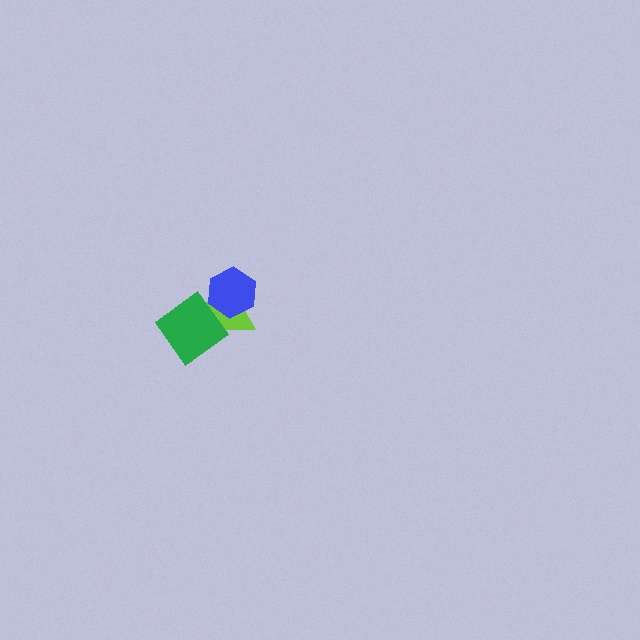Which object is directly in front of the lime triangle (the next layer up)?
The blue hexagon is directly in front of the lime triangle.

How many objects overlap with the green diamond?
2 objects overlap with the green diamond.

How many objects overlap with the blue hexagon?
2 objects overlap with the blue hexagon.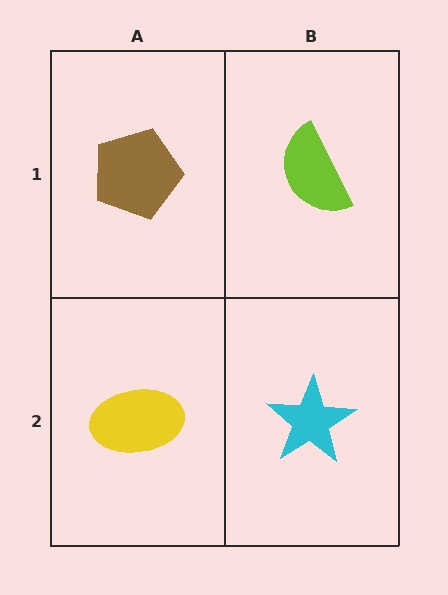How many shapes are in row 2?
2 shapes.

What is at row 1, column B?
A lime semicircle.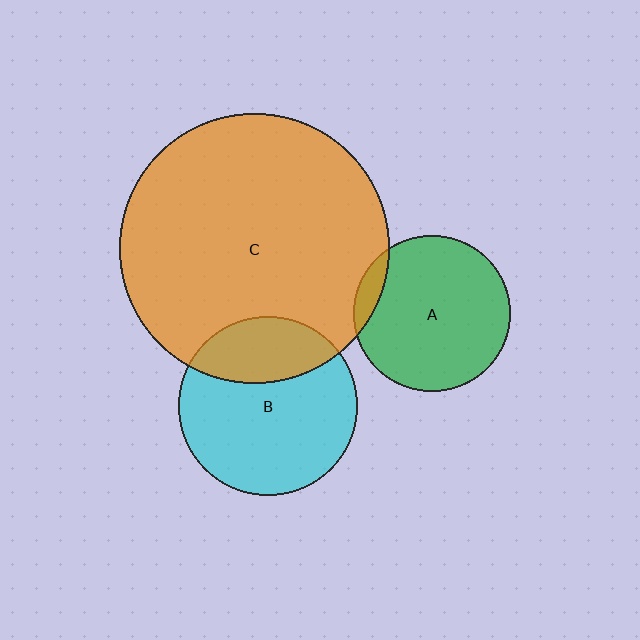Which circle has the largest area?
Circle C (orange).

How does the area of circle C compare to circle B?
Approximately 2.3 times.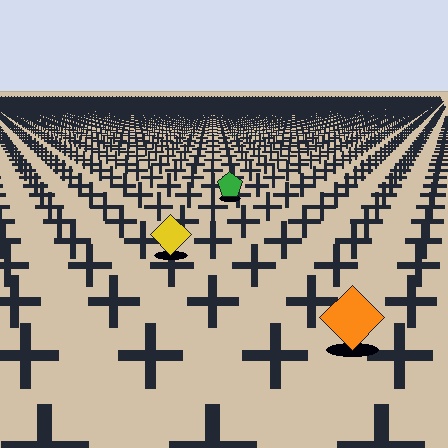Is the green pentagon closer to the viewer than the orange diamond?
No. The orange diamond is closer — you can tell from the texture gradient: the ground texture is coarser near it.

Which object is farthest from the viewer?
The green pentagon is farthest from the viewer. It appears smaller and the ground texture around it is denser.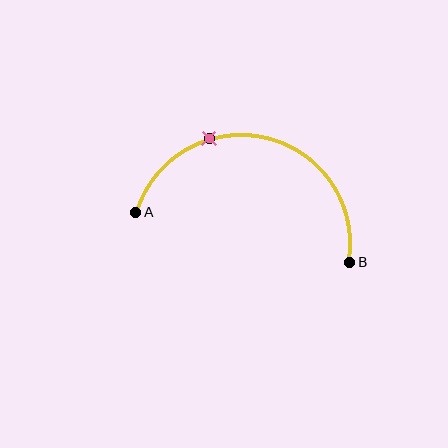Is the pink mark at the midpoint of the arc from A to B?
No. The pink mark lies on the arc but is closer to endpoint A. The arc midpoint would be at the point on the curve equidistant along the arc from both A and B.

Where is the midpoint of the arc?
The arc midpoint is the point on the curve farthest from the straight line joining A and B. It sits above that line.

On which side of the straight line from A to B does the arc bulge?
The arc bulges above the straight line connecting A and B.